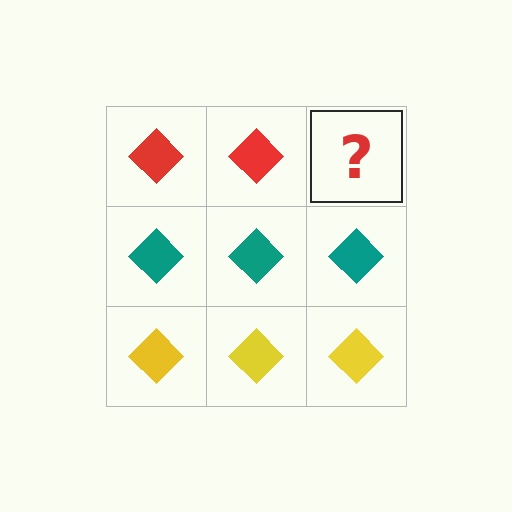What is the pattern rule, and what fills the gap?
The rule is that each row has a consistent color. The gap should be filled with a red diamond.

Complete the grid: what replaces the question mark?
The question mark should be replaced with a red diamond.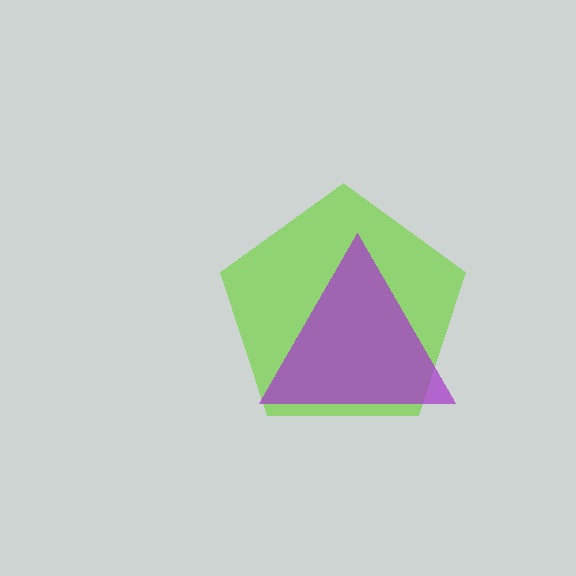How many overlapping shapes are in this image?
There are 2 overlapping shapes in the image.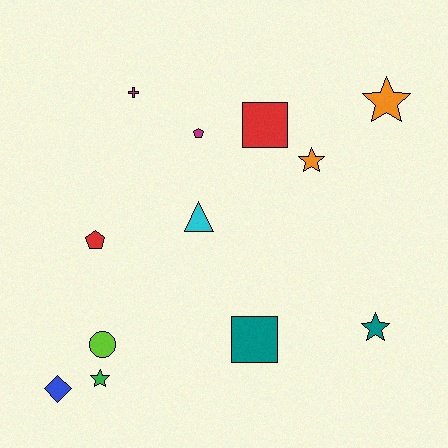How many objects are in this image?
There are 12 objects.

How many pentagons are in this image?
There are 2 pentagons.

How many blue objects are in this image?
There is 1 blue object.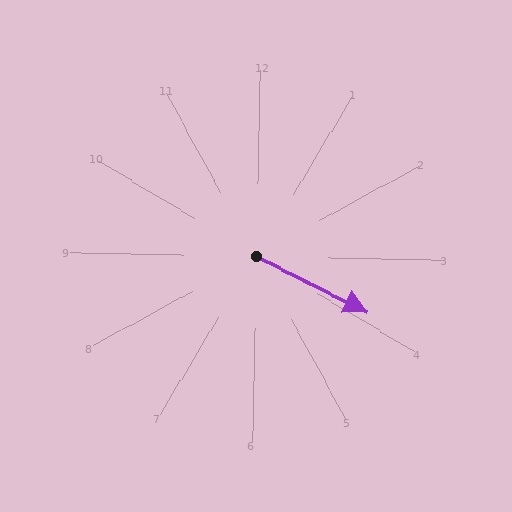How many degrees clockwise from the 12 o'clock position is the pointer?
Approximately 115 degrees.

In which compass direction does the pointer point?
Southeast.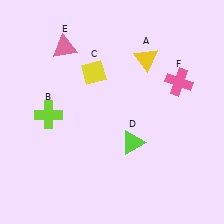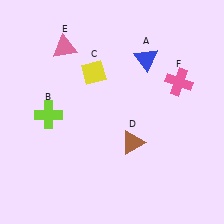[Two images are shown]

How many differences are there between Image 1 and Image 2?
There are 2 differences between the two images.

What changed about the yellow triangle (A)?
In Image 1, A is yellow. In Image 2, it changed to blue.